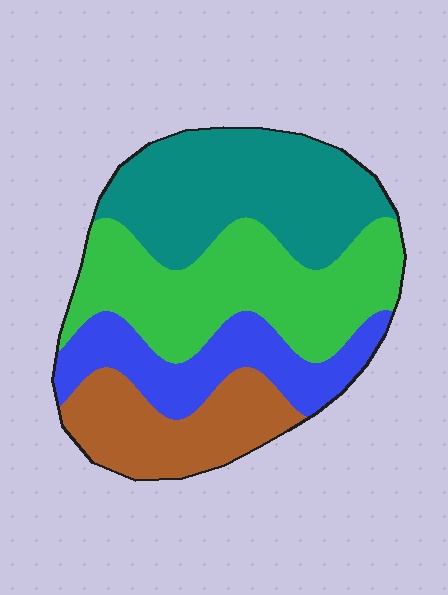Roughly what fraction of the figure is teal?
Teal takes up about one third (1/3) of the figure.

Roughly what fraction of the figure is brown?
Brown covers about 20% of the figure.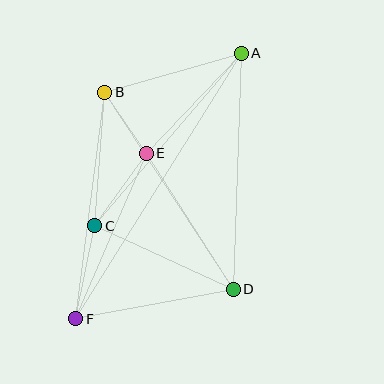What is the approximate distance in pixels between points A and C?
The distance between A and C is approximately 226 pixels.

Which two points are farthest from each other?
Points A and F are farthest from each other.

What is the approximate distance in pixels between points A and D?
The distance between A and D is approximately 236 pixels.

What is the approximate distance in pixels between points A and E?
The distance between A and E is approximately 138 pixels.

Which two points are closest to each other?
Points B and E are closest to each other.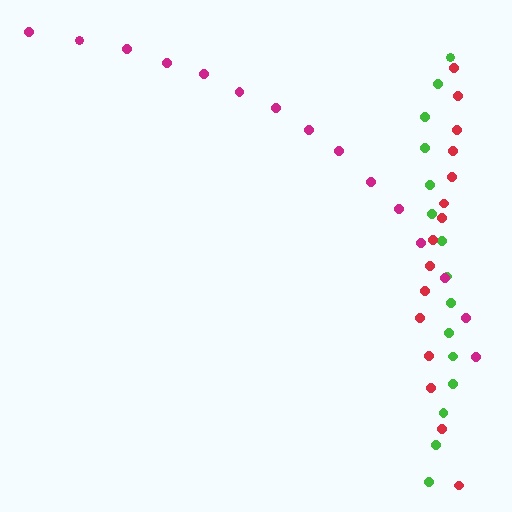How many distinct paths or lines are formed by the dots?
There are 3 distinct paths.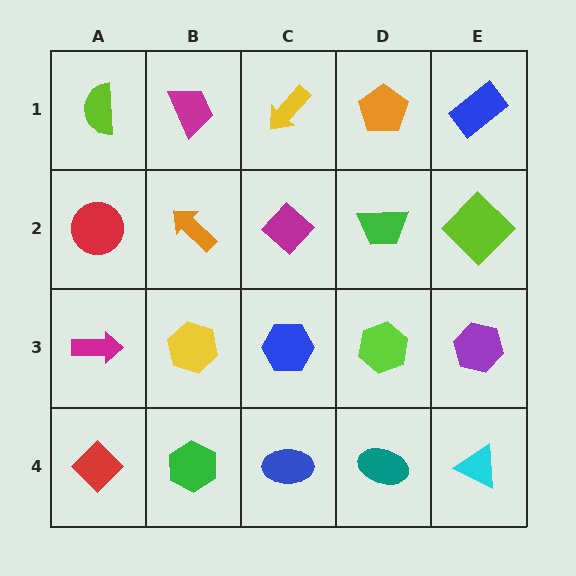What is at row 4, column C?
A blue ellipse.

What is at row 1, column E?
A blue rectangle.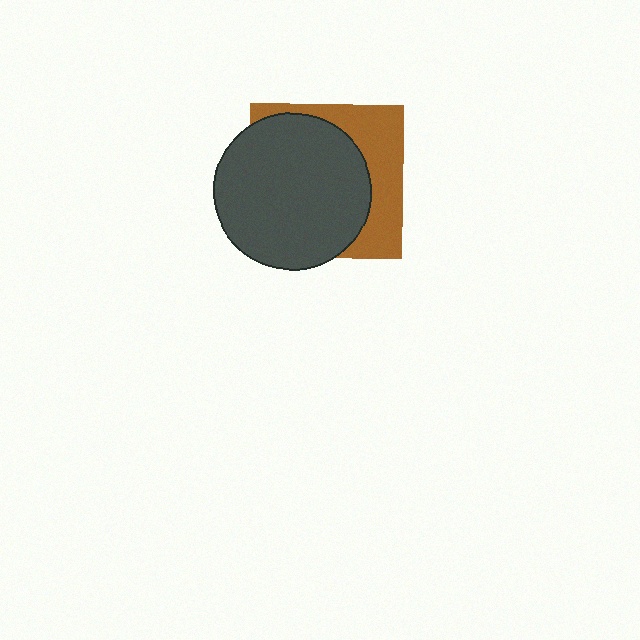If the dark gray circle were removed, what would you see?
You would see the complete brown square.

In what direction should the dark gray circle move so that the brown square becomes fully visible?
The dark gray circle should move left. That is the shortest direction to clear the overlap and leave the brown square fully visible.